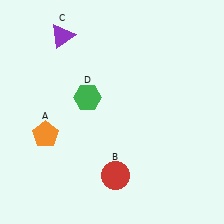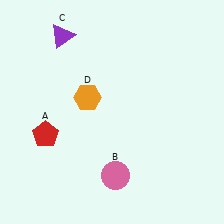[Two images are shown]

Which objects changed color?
A changed from orange to red. B changed from red to pink. D changed from green to orange.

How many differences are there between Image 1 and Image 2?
There are 3 differences between the two images.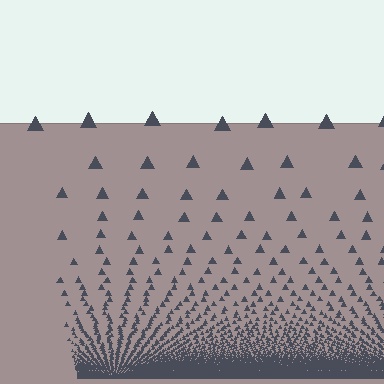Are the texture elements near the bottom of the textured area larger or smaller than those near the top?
Smaller. The gradient is inverted — elements near the bottom are smaller and denser.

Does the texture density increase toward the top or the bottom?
Density increases toward the bottom.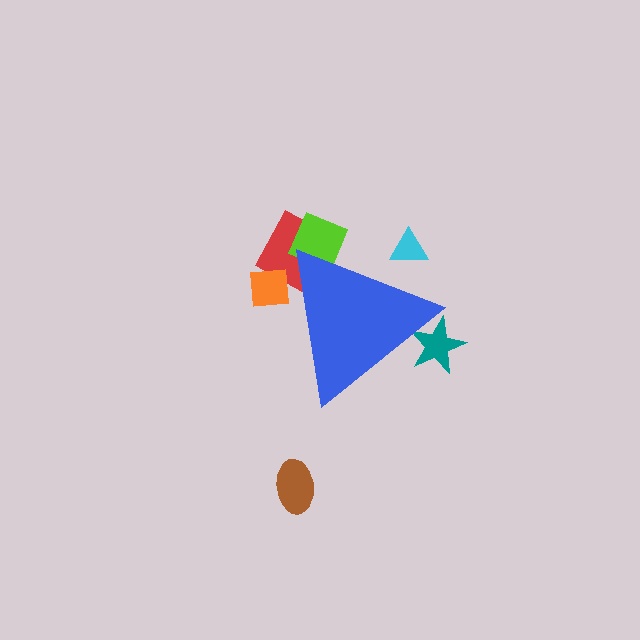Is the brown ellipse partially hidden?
No, the brown ellipse is fully visible.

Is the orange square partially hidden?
Yes, the orange square is partially hidden behind the blue triangle.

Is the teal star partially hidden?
Yes, the teal star is partially hidden behind the blue triangle.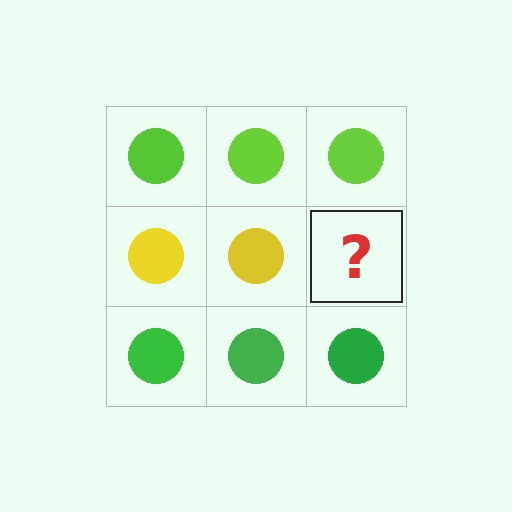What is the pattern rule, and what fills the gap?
The rule is that each row has a consistent color. The gap should be filled with a yellow circle.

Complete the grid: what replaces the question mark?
The question mark should be replaced with a yellow circle.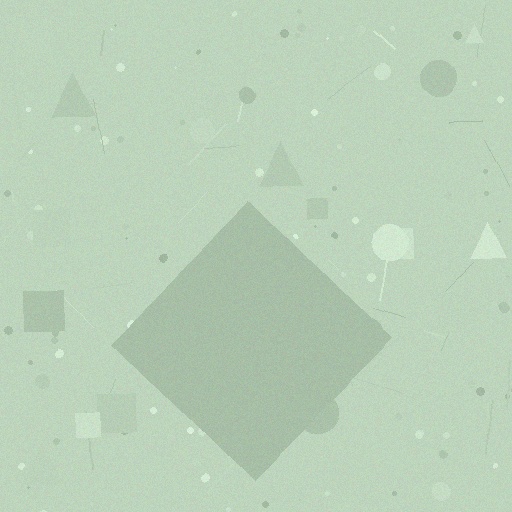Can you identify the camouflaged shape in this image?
The camouflaged shape is a diamond.